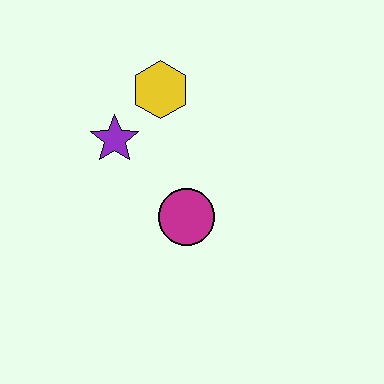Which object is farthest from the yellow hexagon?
The magenta circle is farthest from the yellow hexagon.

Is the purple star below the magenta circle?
No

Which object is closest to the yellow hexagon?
The purple star is closest to the yellow hexagon.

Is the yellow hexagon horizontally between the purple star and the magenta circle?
Yes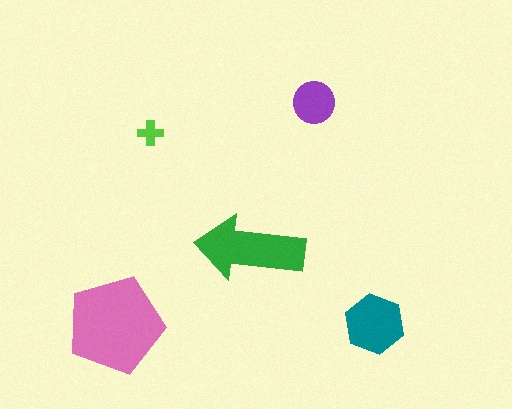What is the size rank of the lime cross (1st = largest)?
5th.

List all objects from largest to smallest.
The pink pentagon, the green arrow, the teal hexagon, the purple circle, the lime cross.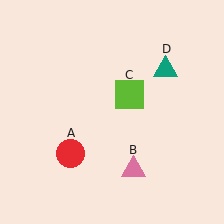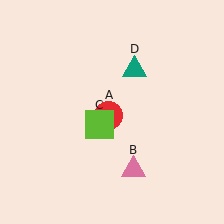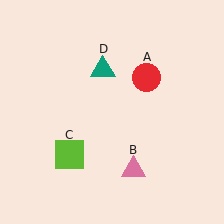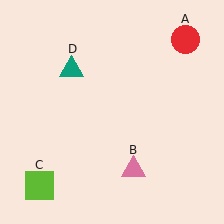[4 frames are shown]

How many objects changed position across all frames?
3 objects changed position: red circle (object A), lime square (object C), teal triangle (object D).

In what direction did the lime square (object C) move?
The lime square (object C) moved down and to the left.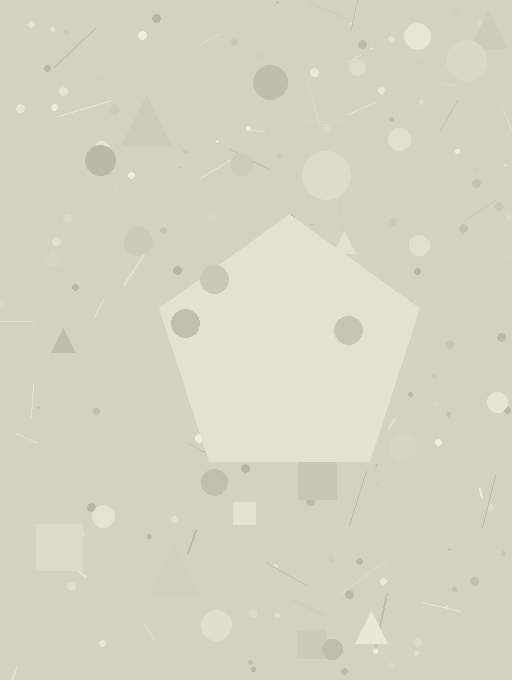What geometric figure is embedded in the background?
A pentagon is embedded in the background.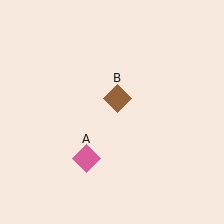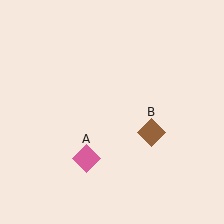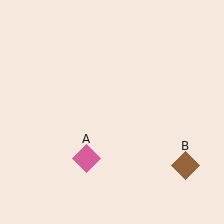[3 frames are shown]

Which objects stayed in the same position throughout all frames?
Pink diamond (object A) remained stationary.